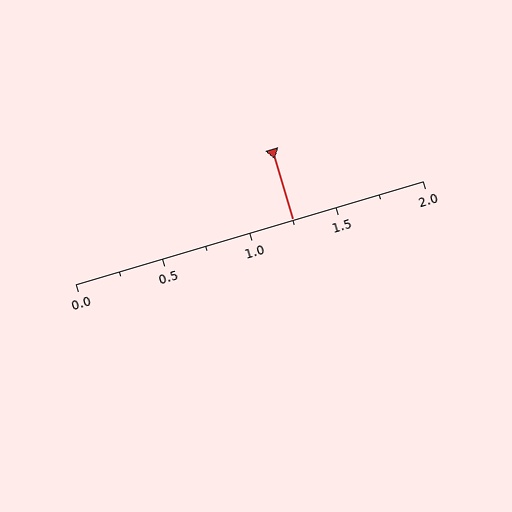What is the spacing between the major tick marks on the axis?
The major ticks are spaced 0.5 apart.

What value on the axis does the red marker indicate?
The marker indicates approximately 1.25.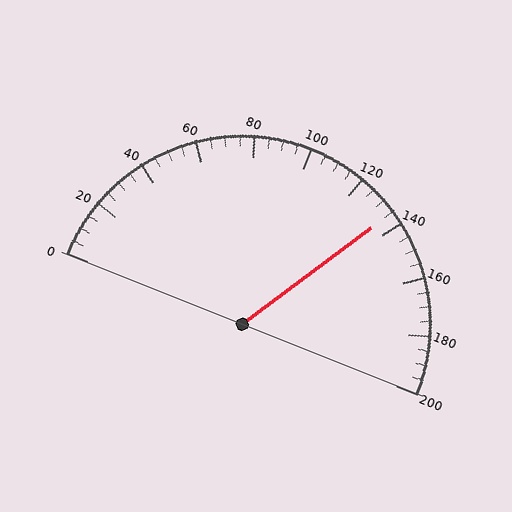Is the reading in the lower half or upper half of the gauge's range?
The reading is in the upper half of the range (0 to 200).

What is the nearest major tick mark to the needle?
The nearest major tick mark is 140.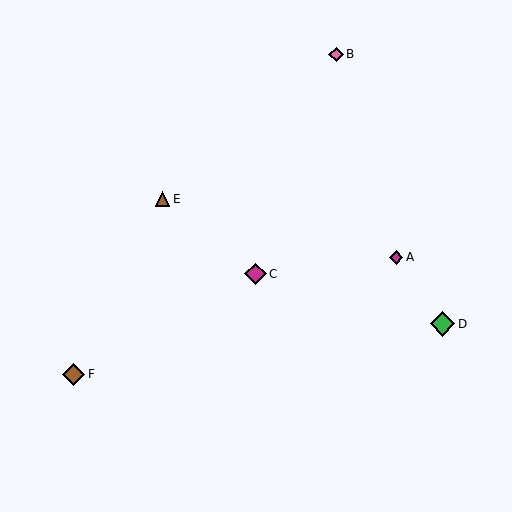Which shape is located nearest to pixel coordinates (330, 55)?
The pink diamond (labeled B) at (336, 54) is nearest to that location.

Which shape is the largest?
The green diamond (labeled D) is the largest.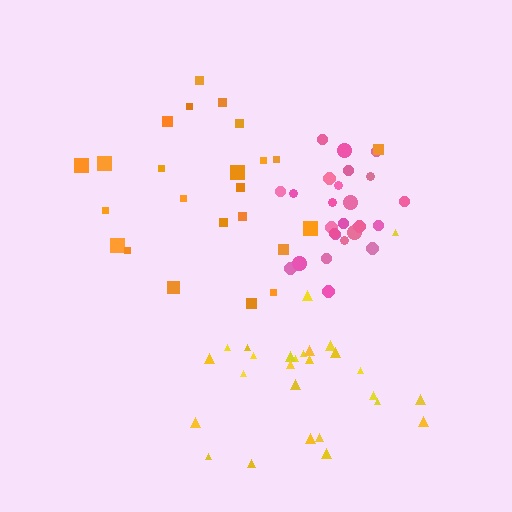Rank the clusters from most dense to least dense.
pink, yellow, orange.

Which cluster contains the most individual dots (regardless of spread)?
Yellow (27).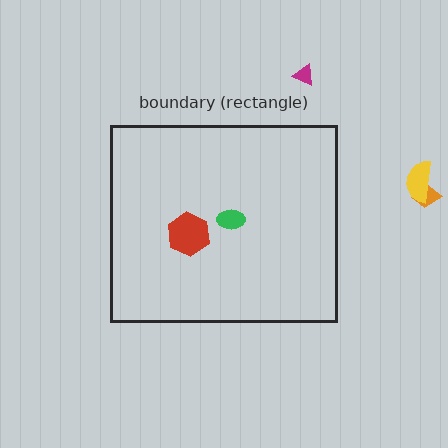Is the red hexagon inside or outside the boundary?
Inside.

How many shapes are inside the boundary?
2 inside, 3 outside.